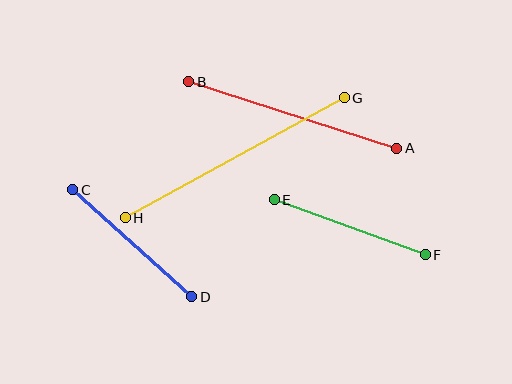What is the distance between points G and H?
The distance is approximately 249 pixels.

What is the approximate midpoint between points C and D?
The midpoint is at approximately (132, 243) pixels.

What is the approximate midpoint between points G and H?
The midpoint is at approximately (235, 158) pixels.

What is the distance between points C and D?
The distance is approximately 160 pixels.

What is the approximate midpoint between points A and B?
The midpoint is at approximately (293, 115) pixels.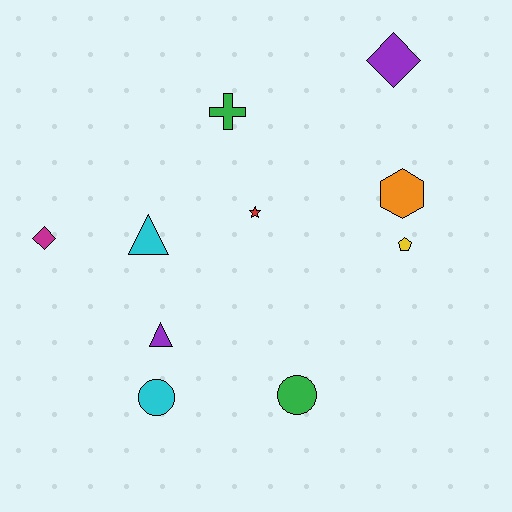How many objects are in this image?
There are 10 objects.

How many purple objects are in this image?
There are 2 purple objects.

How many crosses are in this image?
There is 1 cross.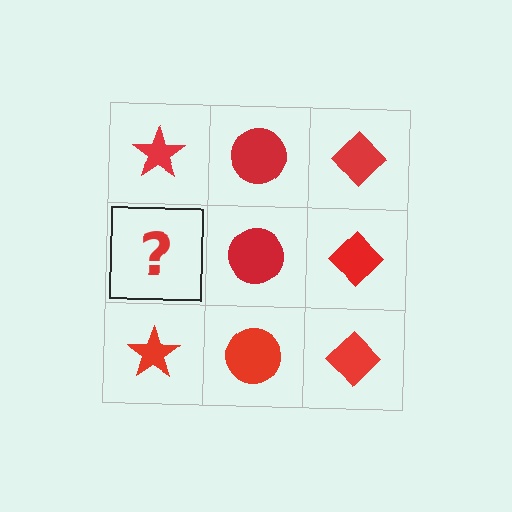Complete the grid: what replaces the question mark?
The question mark should be replaced with a red star.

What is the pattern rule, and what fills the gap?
The rule is that each column has a consistent shape. The gap should be filled with a red star.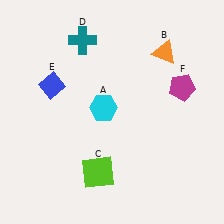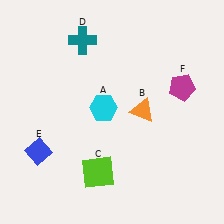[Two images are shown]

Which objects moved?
The objects that moved are: the orange triangle (B), the blue diamond (E).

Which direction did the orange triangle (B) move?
The orange triangle (B) moved down.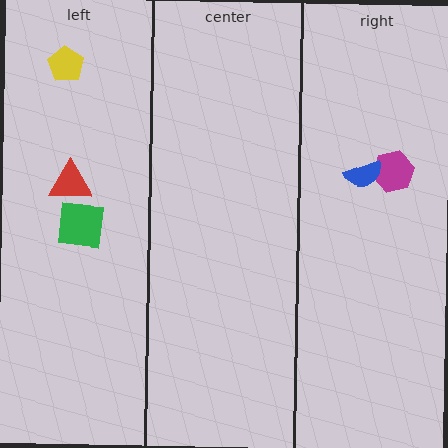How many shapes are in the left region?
3.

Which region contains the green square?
The left region.